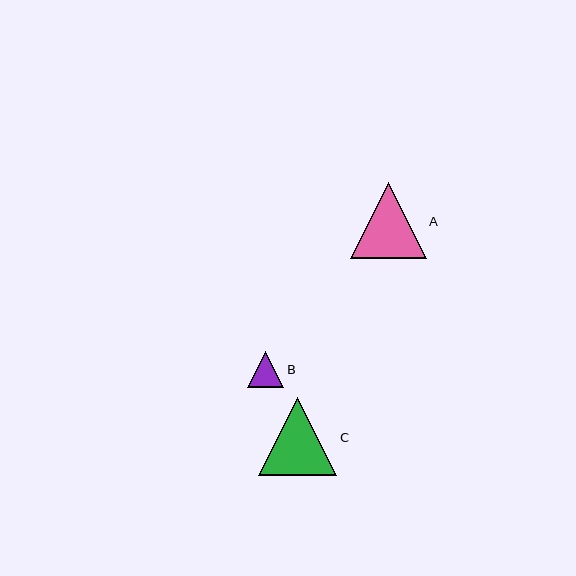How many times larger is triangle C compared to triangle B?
Triangle C is approximately 2.1 times the size of triangle B.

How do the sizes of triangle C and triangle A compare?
Triangle C and triangle A are approximately the same size.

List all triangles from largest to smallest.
From largest to smallest: C, A, B.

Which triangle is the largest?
Triangle C is the largest with a size of approximately 78 pixels.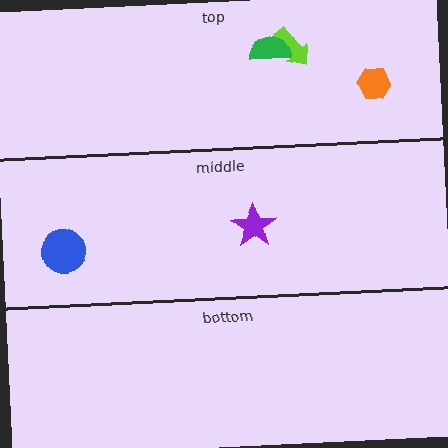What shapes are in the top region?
The lime arrow, the green semicircle, the orange hexagon.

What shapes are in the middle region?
The purple star, the blue circle.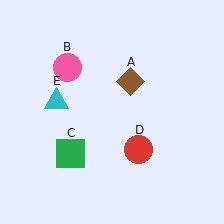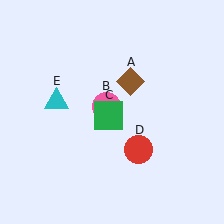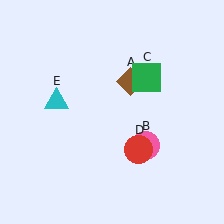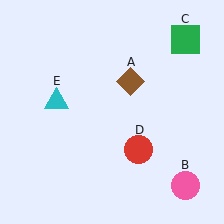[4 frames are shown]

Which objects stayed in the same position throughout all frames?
Brown diamond (object A) and red circle (object D) and cyan triangle (object E) remained stationary.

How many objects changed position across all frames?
2 objects changed position: pink circle (object B), green square (object C).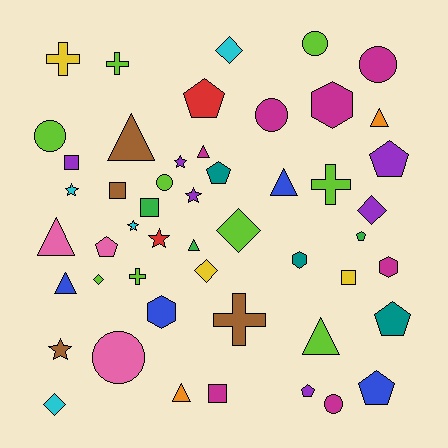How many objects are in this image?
There are 50 objects.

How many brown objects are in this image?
There are 4 brown objects.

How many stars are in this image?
There are 6 stars.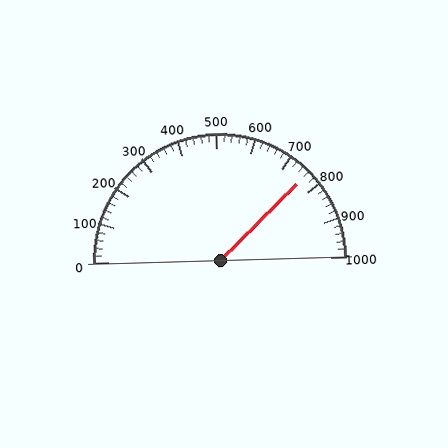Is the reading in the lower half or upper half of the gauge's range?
The reading is in the upper half of the range (0 to 1000).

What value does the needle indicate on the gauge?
The needle indicates approximately 760.